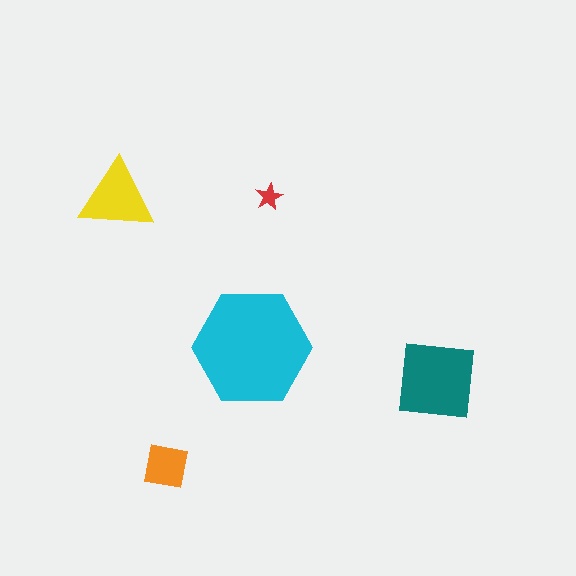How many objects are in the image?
There are 5 objects in the image.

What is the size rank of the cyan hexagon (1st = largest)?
1st.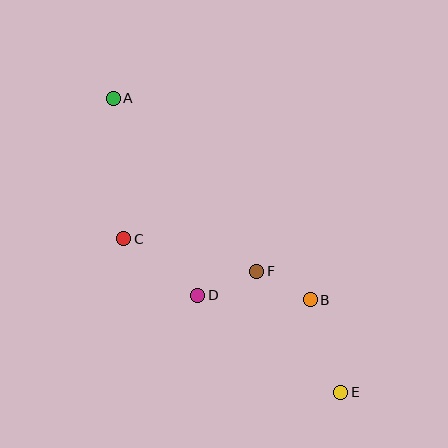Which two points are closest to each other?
Points B and F are closest to each other.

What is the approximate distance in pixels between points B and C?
The distance between B and C is approximately 196 pixels.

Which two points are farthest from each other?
Points A and E are farthest from each other.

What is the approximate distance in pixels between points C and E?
The distance between C and E is approximately 266 pixels.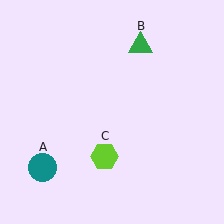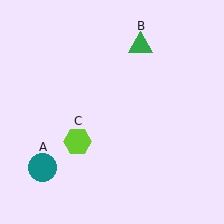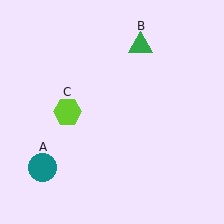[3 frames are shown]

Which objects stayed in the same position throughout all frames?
Teal circle (object A) and green triangle (object B) remained stationary.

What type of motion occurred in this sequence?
The lime hexagon (object C) rotated clockwise around the center of the scene.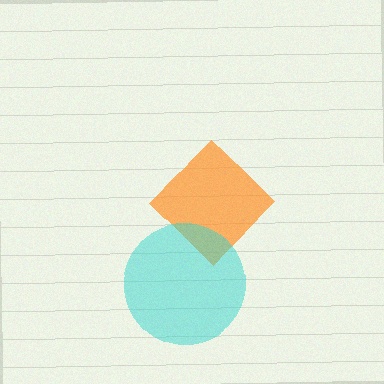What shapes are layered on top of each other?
The layered shapes are: an orange diamond, a cyan circle.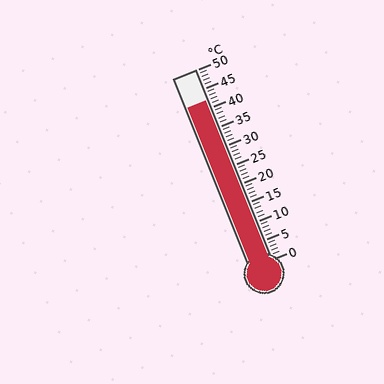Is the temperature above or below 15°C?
The temperature is above 15°C.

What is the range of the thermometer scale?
The thermometer scale ranges from 0°C to 50°C.